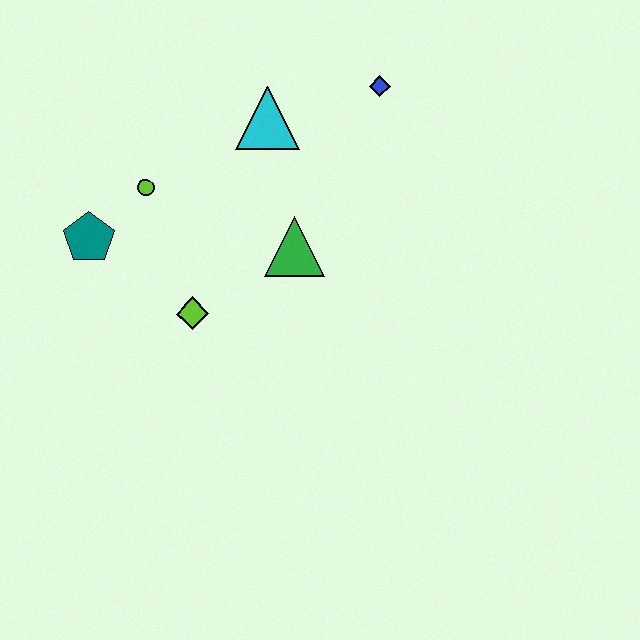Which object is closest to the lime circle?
The teal pentagon is closest to the lime circle.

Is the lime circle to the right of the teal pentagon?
Yes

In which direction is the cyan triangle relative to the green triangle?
The cyan triangle is above the green triangle.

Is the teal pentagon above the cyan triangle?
No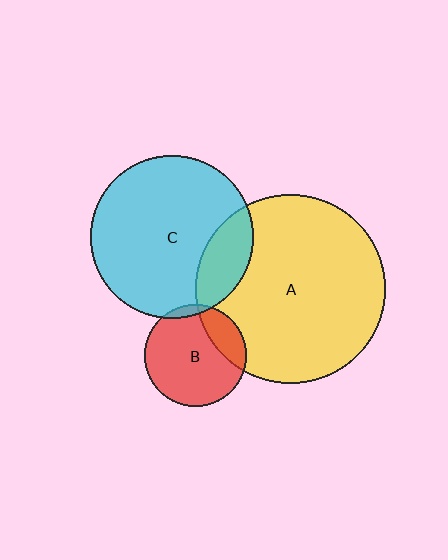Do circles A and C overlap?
Yes.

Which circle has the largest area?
Circle A (yellow).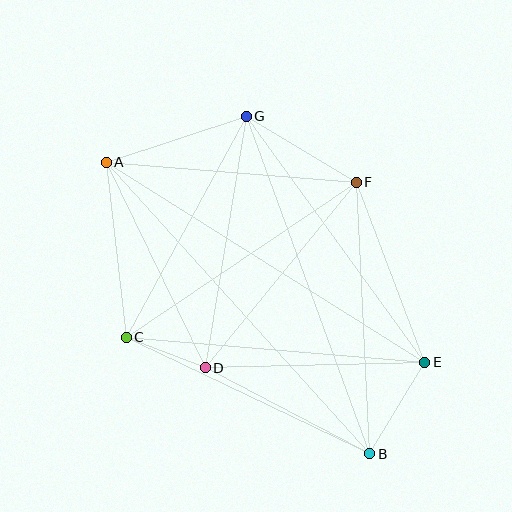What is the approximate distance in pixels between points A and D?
The distance between A and D is approximately 228 pixels.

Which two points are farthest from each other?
Points A and B are farthest from each other.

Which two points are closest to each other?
Points C and D are closest to each other.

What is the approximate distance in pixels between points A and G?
The distance between A and G is approximately 147 pixels.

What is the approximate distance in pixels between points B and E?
The distance between B and E is approximately 107 pixels.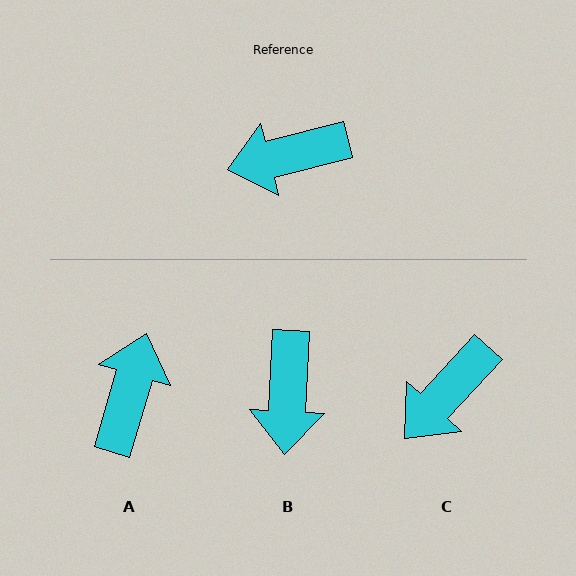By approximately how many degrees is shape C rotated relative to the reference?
Approximately 33 degrees counter-clockwise.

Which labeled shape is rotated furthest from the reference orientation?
A, about 120 degrees away.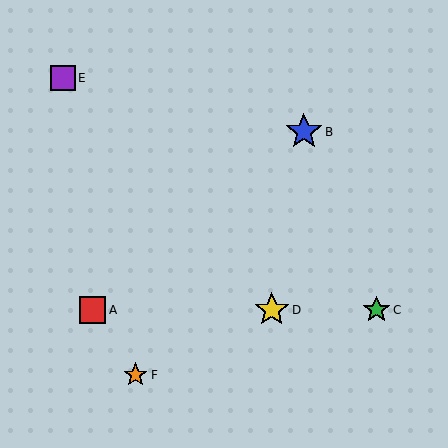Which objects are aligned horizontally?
Objects A, C, D are aligned horizontally.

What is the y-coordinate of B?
Object B is at y≈132.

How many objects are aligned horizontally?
3 objects (A, C, D) are aligned horizontally.